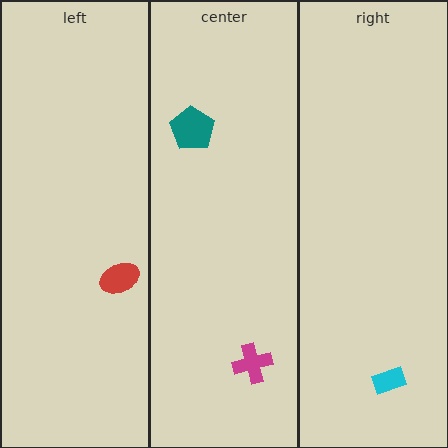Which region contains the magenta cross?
The center region.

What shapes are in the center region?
The teal pentagon, the magenta cross.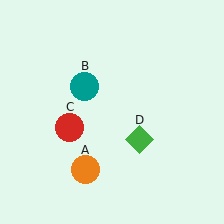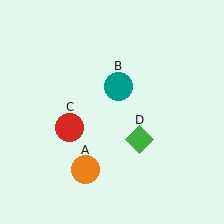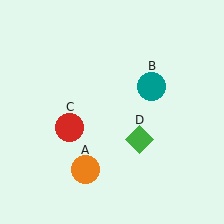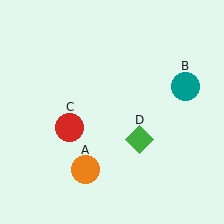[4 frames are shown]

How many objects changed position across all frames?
1 object changed position: teal circle (object B).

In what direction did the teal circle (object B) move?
The teal circle (object B) moved right.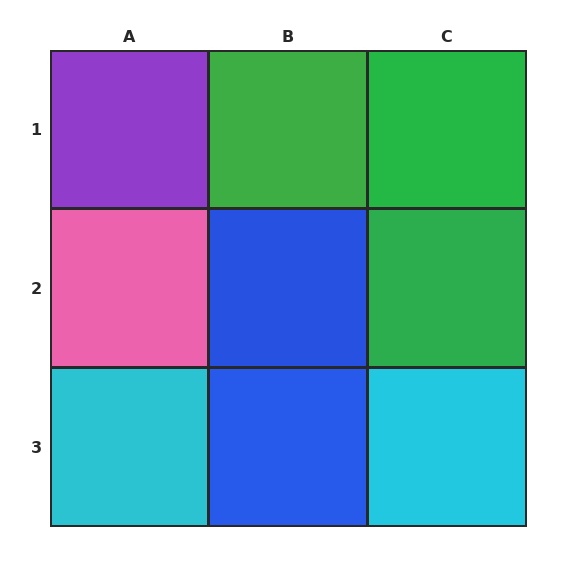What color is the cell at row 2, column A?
Pink.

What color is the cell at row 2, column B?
Blue.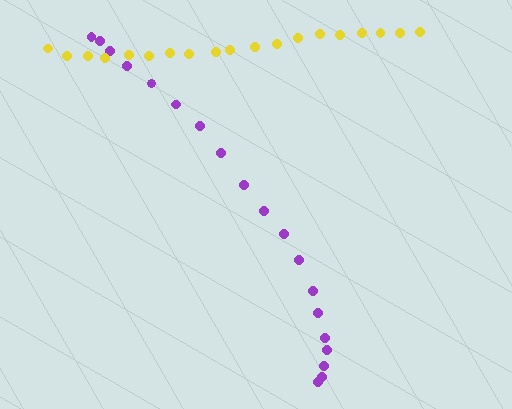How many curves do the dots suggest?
There are 2 distinct paths.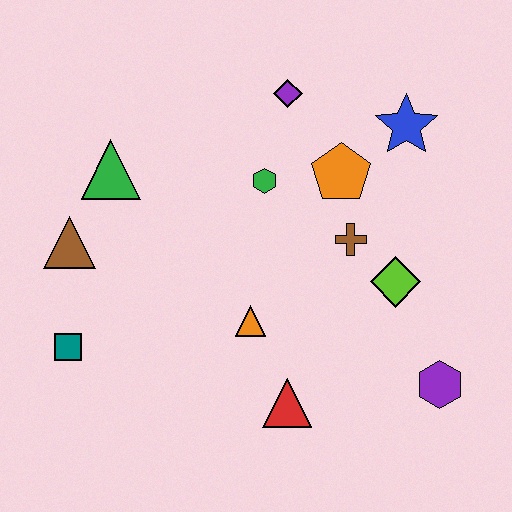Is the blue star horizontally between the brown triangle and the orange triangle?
No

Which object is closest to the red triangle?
The orange triangle is closest to the red triangle.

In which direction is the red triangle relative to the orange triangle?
The red triangle is below the orange triangle.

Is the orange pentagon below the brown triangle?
No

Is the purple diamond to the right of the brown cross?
No